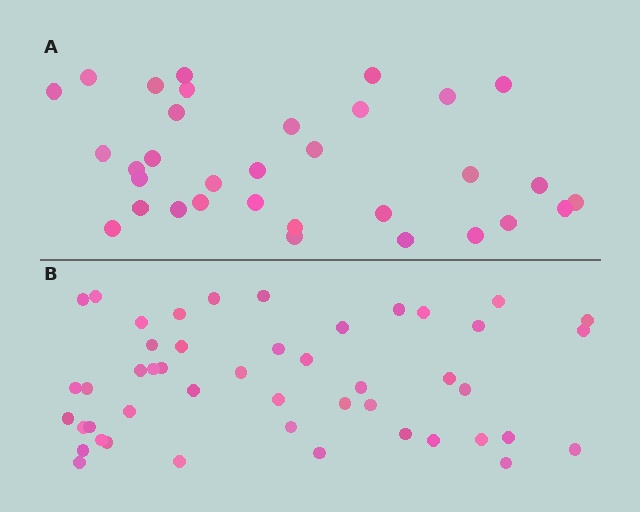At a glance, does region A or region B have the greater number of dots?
Region B (the bottom region) has more dots.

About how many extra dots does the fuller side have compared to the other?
Region B has approximately 15 more dots than region A.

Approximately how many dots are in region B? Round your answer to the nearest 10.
About 50 dots. (The exact count is 47, which rounds to 50.)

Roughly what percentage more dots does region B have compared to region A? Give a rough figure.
About 40% more.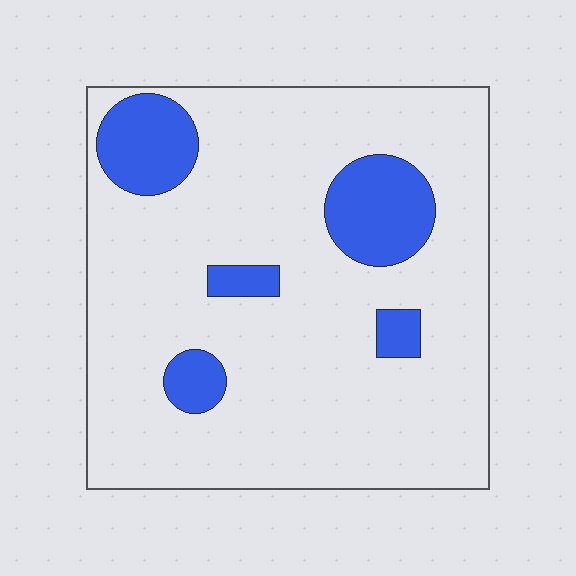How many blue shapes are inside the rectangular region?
5.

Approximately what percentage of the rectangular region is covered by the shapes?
Approximately 15%.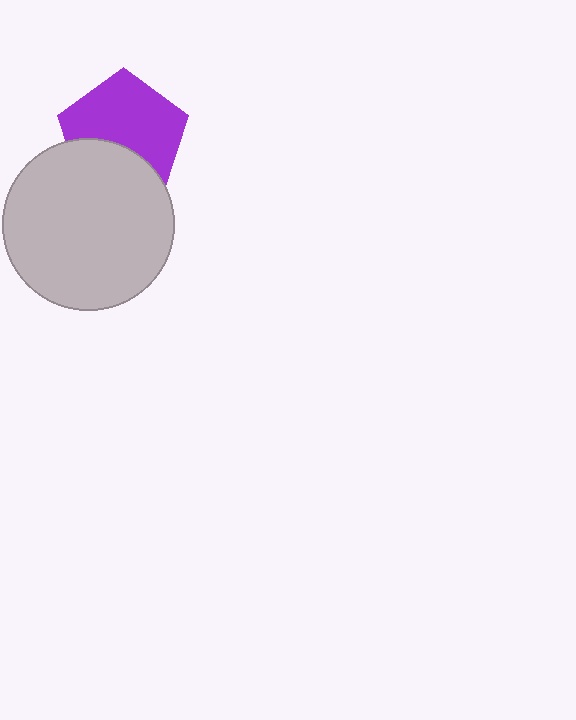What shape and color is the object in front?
The object in front is a light gray circle.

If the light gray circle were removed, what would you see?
You would see the complete purple pentagon.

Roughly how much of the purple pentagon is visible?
About half of it is visible (roughly 65%).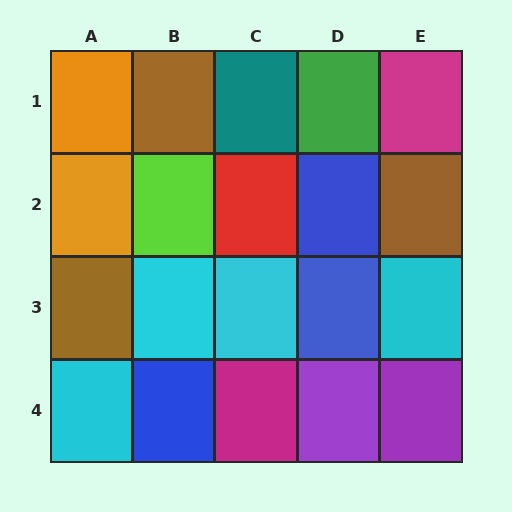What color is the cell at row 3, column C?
Cyan.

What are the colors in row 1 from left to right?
Orange, brown, teal, green, magenta.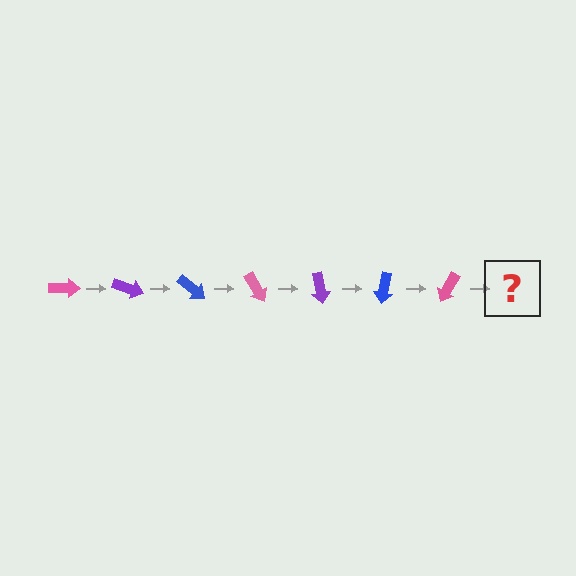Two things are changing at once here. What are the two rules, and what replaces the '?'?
The two rules are that it rotates 20 degrees each step and the color cycles through pink, purple, and blue. The '?' should be a purple arrow, rotated 140 degrees from the start.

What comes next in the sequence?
The next element should be a purple arrow, rotated 140 degrees from the start.